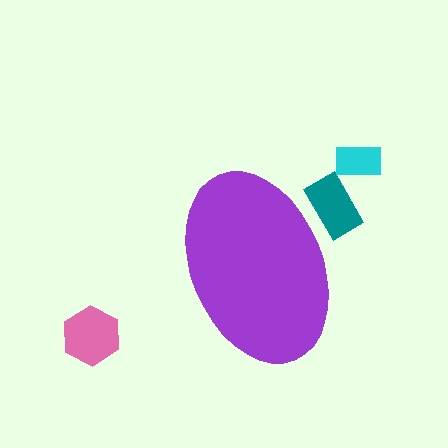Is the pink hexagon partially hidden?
No, the pink hexagon is fully visible.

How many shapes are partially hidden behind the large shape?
1 shape is partially hidden.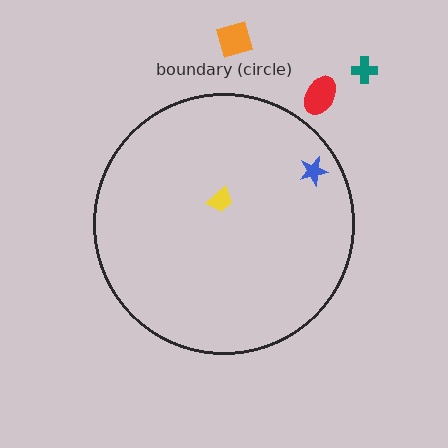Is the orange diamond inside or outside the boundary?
Outside.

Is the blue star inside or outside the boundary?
Inside.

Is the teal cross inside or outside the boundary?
Outside.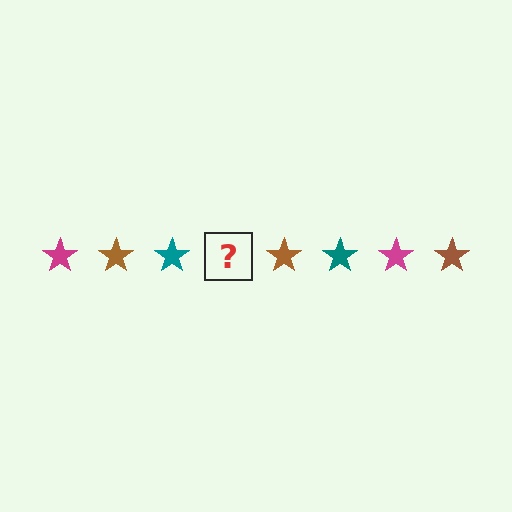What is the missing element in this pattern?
The missing element is a magenta star.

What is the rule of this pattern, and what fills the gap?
The rule is that the pattern cycles through magenta, brown, teal stars. The gap should be filled with a magenta star.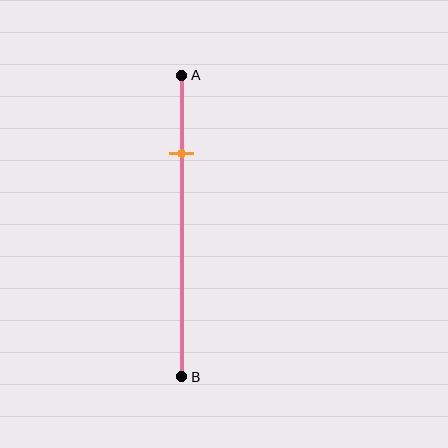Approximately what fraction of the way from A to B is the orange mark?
The orange mark is approximately 25% of the way from A to B.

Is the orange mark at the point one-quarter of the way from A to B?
Yes, the mark is approximately at the one-quarter point.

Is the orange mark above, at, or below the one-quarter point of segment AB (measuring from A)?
The orange mark is approximately at the one-quarter point of segment AB.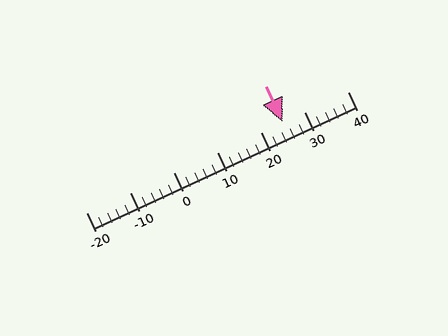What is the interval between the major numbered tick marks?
The major tick marks are spaced 10 units apart.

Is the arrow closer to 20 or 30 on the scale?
The arrow is closer to 30.